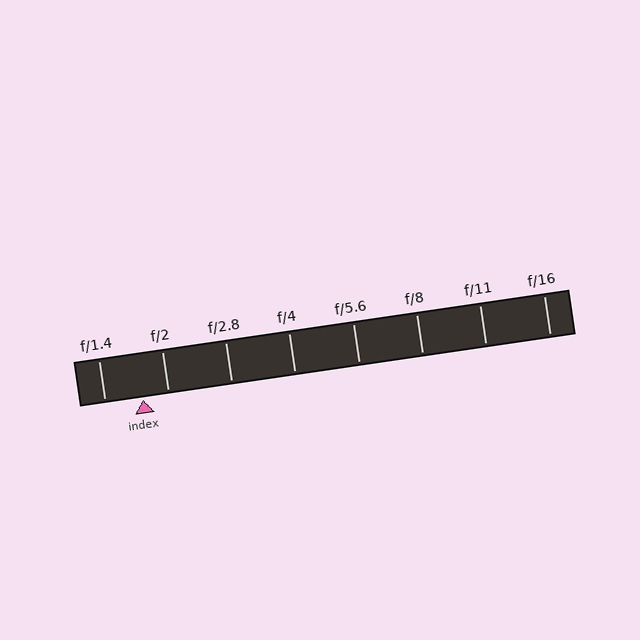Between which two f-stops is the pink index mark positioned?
The index mark is between f/1.4 and f/2.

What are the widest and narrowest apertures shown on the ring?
The widest aperture shown is f/1.4 and the narrowest is f/16.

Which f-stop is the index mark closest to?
The index mark is closest to f/2.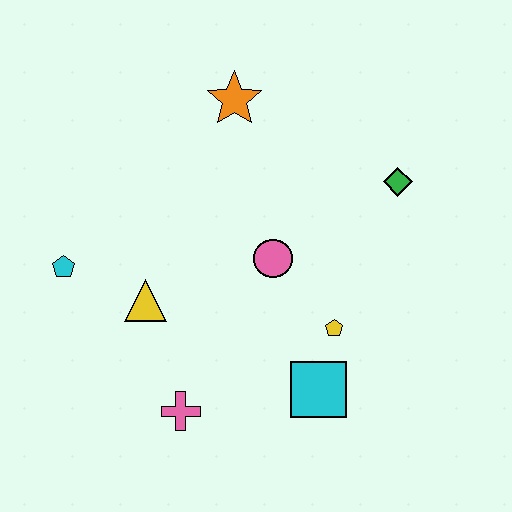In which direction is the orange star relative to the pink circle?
The orange star is above the pink circle.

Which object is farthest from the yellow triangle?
The green diamond is farthest from the yellow triangle.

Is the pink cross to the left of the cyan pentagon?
No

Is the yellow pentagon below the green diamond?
Yes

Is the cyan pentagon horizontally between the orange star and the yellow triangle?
No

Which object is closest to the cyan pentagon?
The yellow triangle is closest to the cyan pentagon.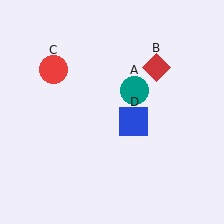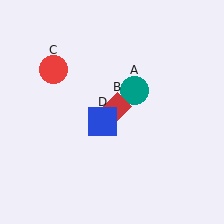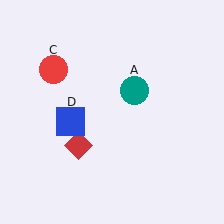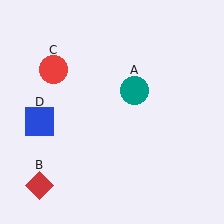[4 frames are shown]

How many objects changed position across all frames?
2 objects changed position: red diamond (object B), blue square (object D).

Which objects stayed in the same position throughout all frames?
Teal circle (object A) and red circle (object C) remained stationary.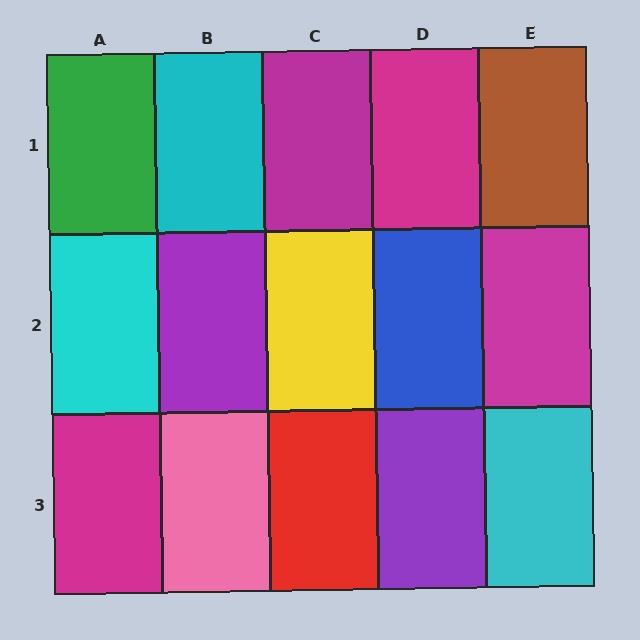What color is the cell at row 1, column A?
Green.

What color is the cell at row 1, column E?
Brown.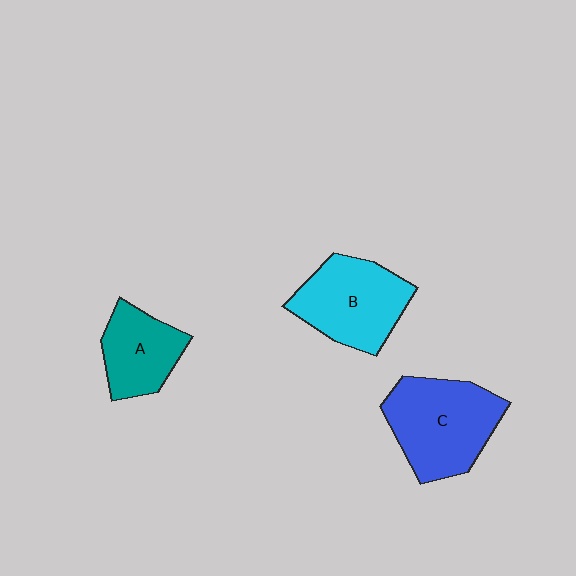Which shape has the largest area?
Shape C (blue).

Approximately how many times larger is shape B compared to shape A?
Approximately 1.4 times.